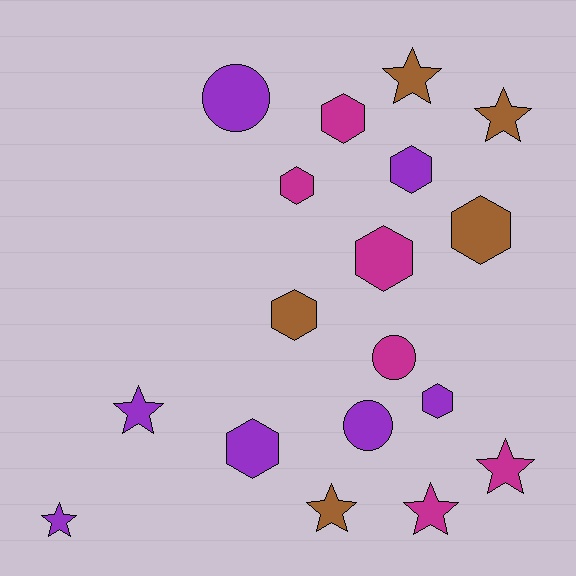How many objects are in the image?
There are 18 objects.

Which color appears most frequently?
Purple, with 7 objects.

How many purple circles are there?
There are 2 purple circles.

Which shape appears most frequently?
Hexagon, with 8 objects.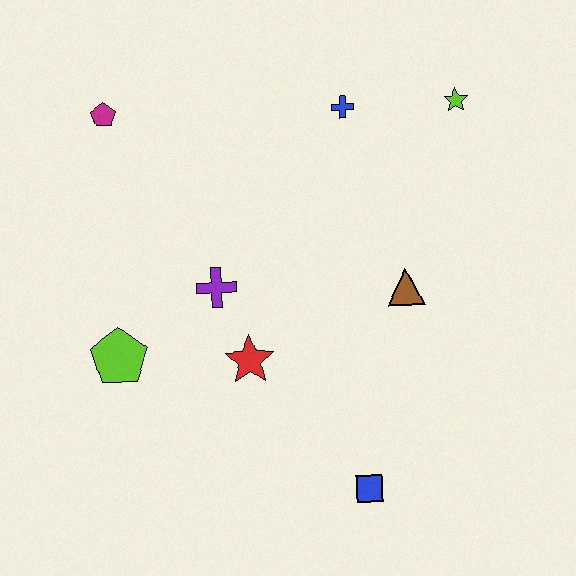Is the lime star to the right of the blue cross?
Yes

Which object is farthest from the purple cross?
The lime star is farthest from the purple cross.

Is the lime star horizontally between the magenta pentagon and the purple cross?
No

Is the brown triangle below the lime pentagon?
No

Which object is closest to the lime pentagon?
The purple cross is closest to the lime pentagon.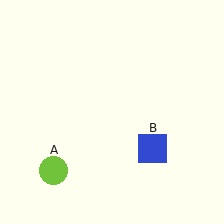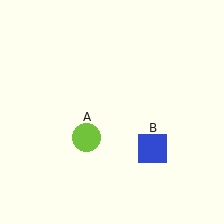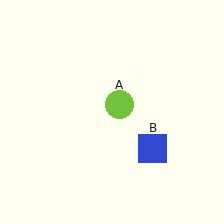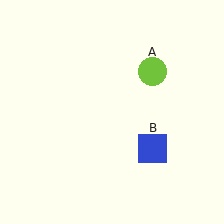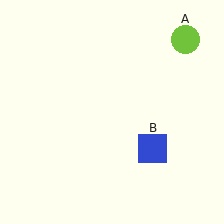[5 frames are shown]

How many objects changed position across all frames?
1 object changed position: lime circle (object A).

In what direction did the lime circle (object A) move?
The lime circle (object A) moved up and to the right.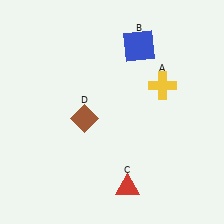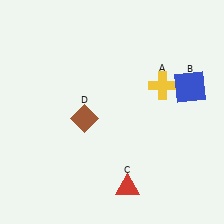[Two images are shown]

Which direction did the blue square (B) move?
The blue square (B) moved right.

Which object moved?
The blue square (B) moved right.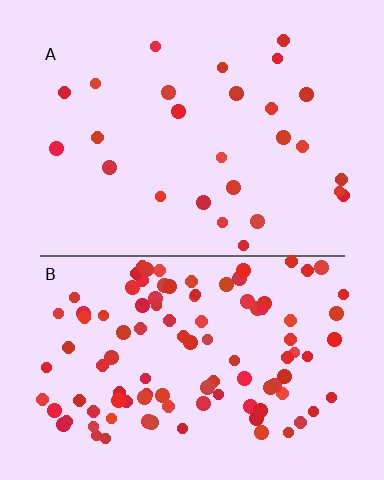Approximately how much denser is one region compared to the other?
Approximately 4.0× — region B over region A.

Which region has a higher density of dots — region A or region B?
B (the bottom).